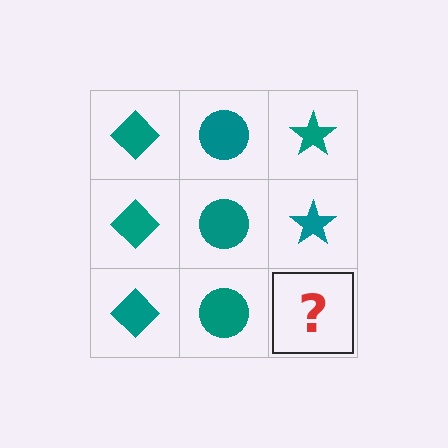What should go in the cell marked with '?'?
The missing cell should contain a teal star.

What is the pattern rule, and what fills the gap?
The rule is that each column has a consistent shape. The gap should be filled with a teal star.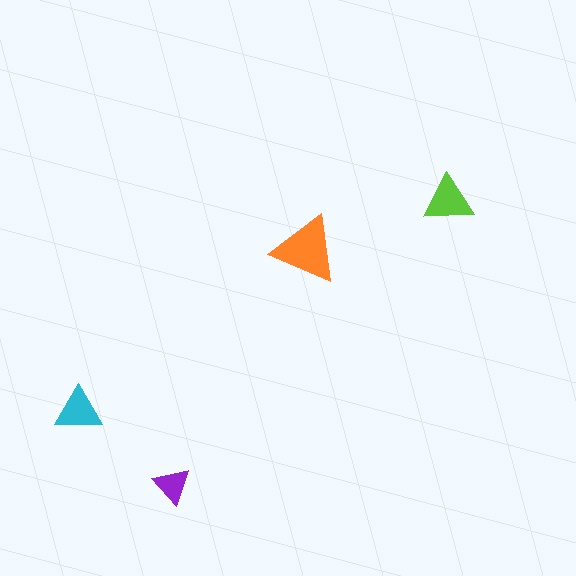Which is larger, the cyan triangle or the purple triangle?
The cyan one.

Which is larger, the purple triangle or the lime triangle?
The lime one.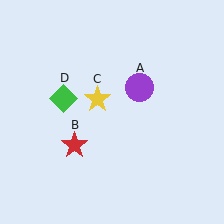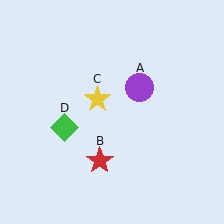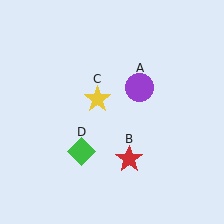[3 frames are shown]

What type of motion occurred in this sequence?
The red star (object B), green diamond (object D) rotated counterclockwise around the center of the scene.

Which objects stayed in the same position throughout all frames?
Purple circle (object A) and yellow star (object C) remained stationary.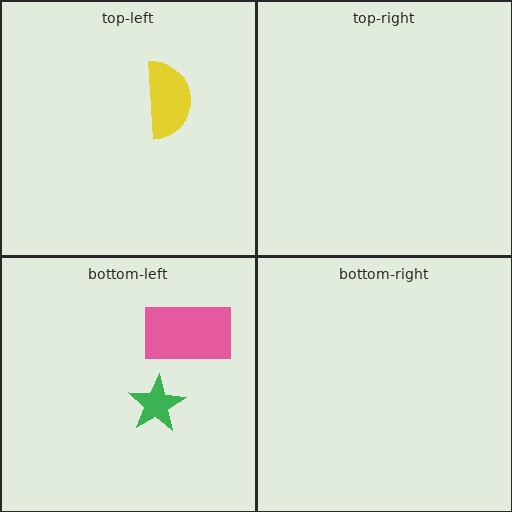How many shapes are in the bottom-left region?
2.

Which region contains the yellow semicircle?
The top-left region.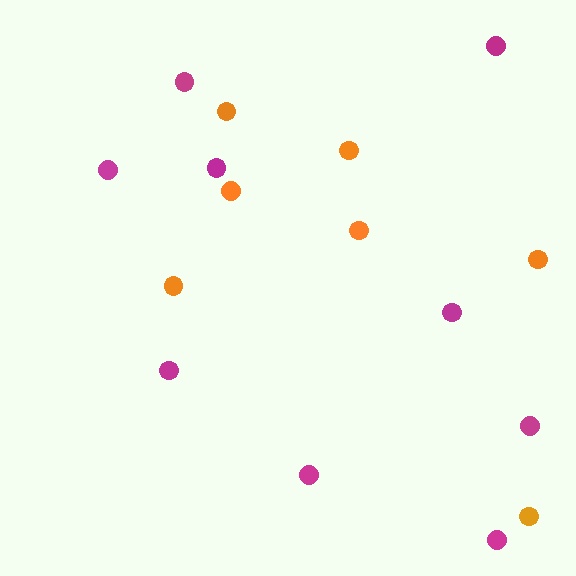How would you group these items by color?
There are 2 groups: one group of magenta circles (9) and one group of orange circles (7).